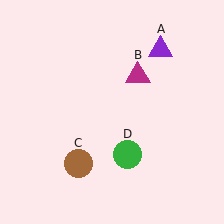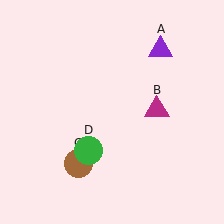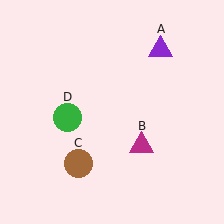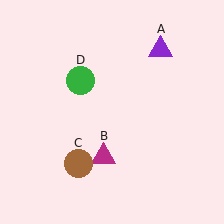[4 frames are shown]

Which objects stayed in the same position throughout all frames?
Purple triangle (object A) and brown circle (object C) remained stationary.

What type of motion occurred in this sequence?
The magenta triangle (object B), green circle (object D) rotated clockwise around the center of the scene.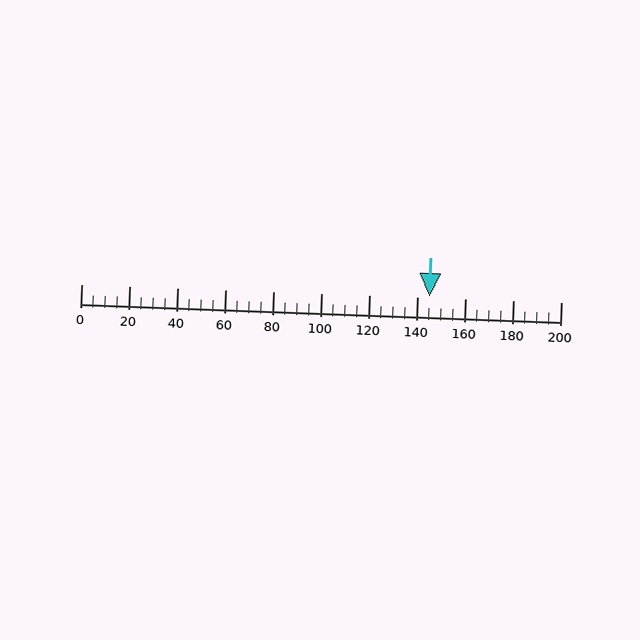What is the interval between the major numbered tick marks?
The major tick marks are spaced 20 units apart.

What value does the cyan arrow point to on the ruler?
The cyan arrow points to approximately 145.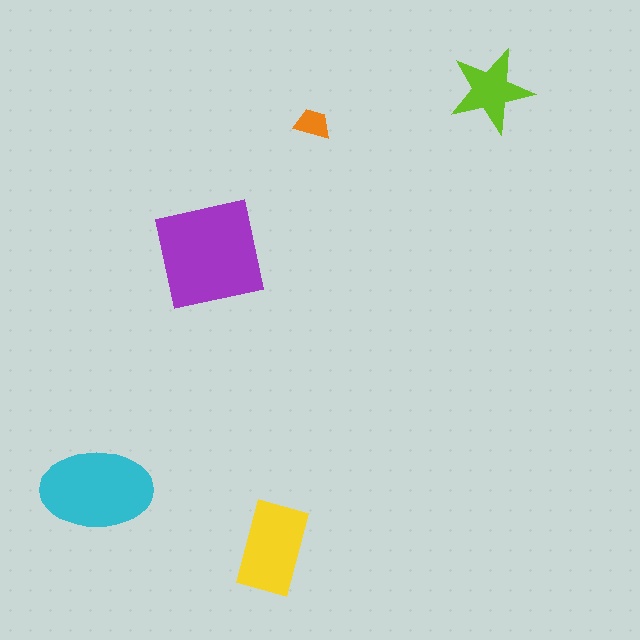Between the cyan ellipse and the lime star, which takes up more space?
The cyan ellipse.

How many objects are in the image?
There are 5 objects in the image.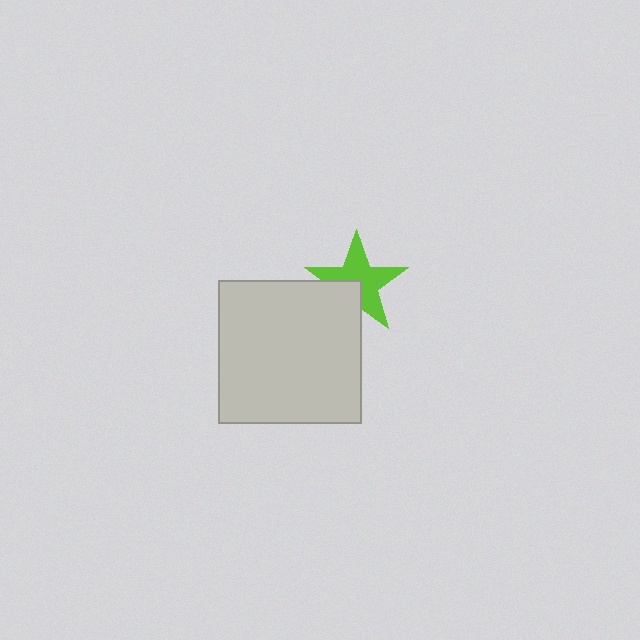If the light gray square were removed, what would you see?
You would see the complete lime star.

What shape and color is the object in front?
The object in front is a light gray square.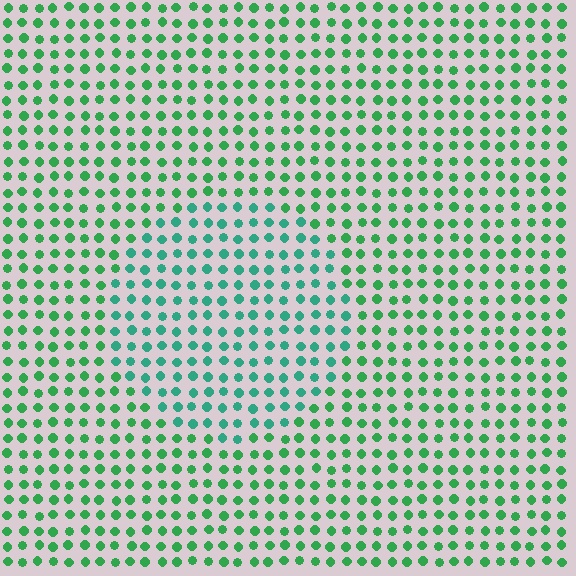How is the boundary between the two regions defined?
The boundary is defined purely by a slight shift in hue (about 28 degrees). Spacing, size, and orientation are identical on both sides.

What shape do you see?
I see a circle.